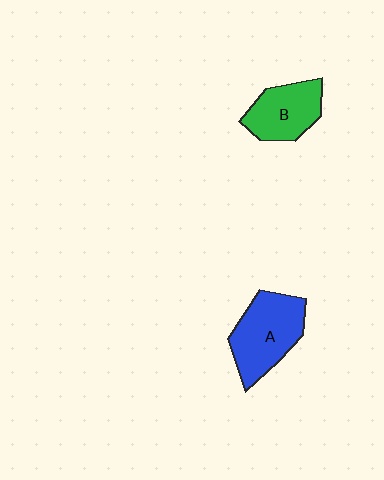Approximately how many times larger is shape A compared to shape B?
Approximately 1.3 times.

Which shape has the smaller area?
Shape B (green).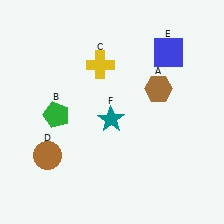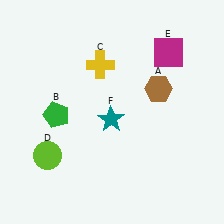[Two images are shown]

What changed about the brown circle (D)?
In Image 1, D is brown. In Image 2, it changed to lime.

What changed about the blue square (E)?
In Image 1, E is blue. In Image 2, it changed to magenta.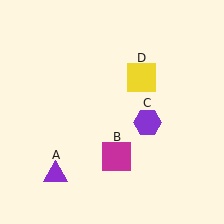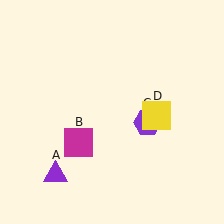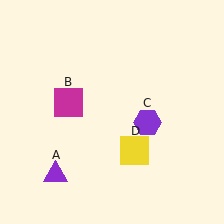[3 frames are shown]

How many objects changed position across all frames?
2 objects changed position: magenta square (object B), yellow square (object D).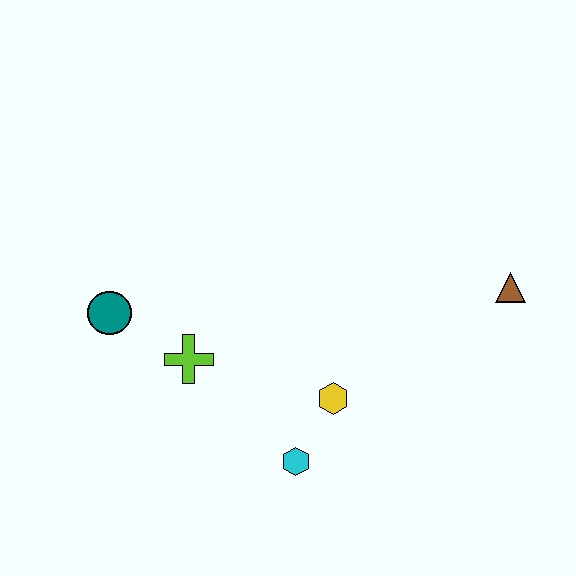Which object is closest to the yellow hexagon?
The cyan hexagon is closest to the yellow hexagon.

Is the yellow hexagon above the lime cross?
No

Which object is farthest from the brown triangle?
The teal circle is farthest from the brown triangle.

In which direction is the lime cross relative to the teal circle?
The lime cross is to the right of the teal circle.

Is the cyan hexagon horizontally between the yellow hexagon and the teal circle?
Yes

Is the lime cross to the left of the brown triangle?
Yes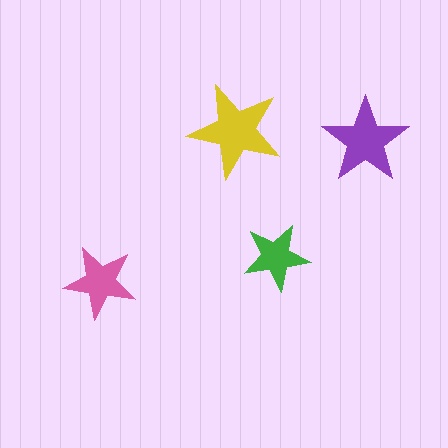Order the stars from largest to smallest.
the yellow one, the purple one, the pink one, the green one.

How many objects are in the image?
There are 4 objects in the image.